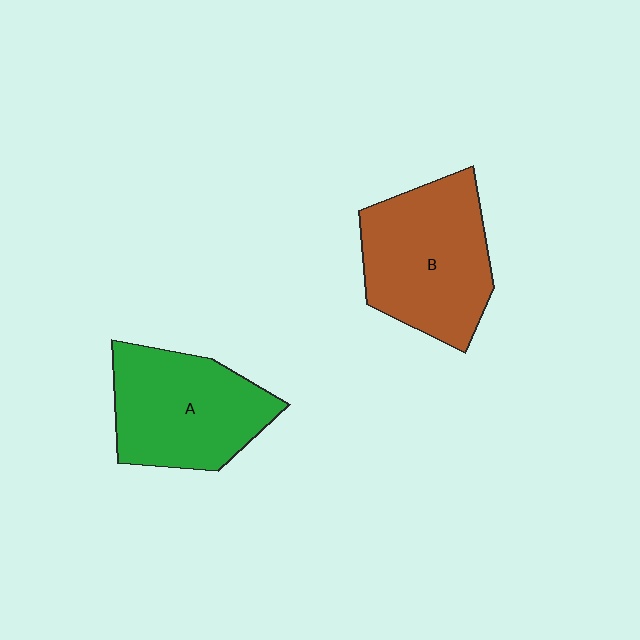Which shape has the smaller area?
Shape A (green).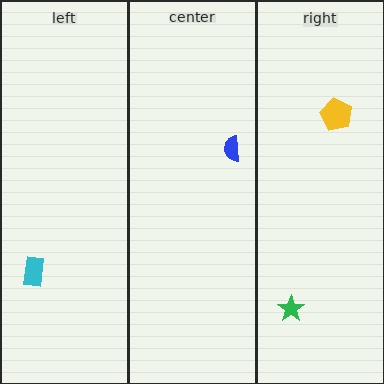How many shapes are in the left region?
1.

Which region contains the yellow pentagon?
The right region.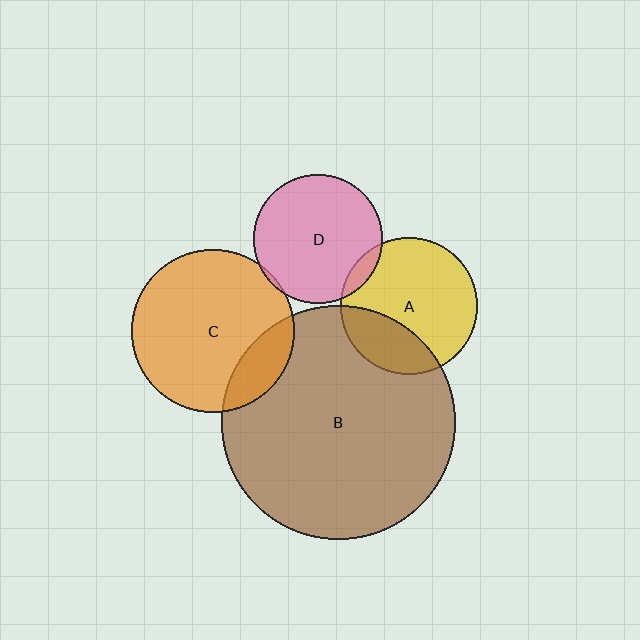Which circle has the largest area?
Circle B (brown).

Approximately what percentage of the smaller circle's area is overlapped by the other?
Approximately 5%.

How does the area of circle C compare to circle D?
Approximately 1.6 times.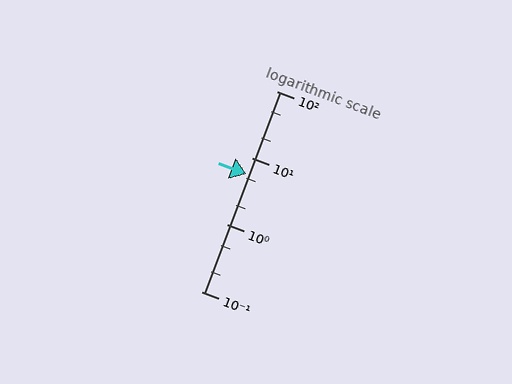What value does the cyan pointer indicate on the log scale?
The pointer indicates approximately 5.7.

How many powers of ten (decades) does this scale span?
The scale spans 3 decades, from 0.1 to 100.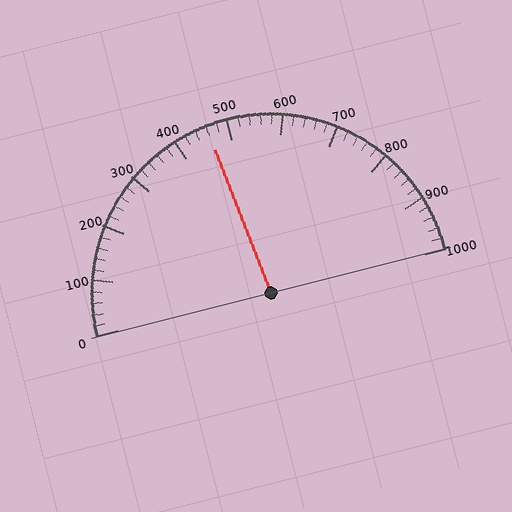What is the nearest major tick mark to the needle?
The nearest major tick mark is 500.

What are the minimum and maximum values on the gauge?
The gauge ranges from 0 to 1000.